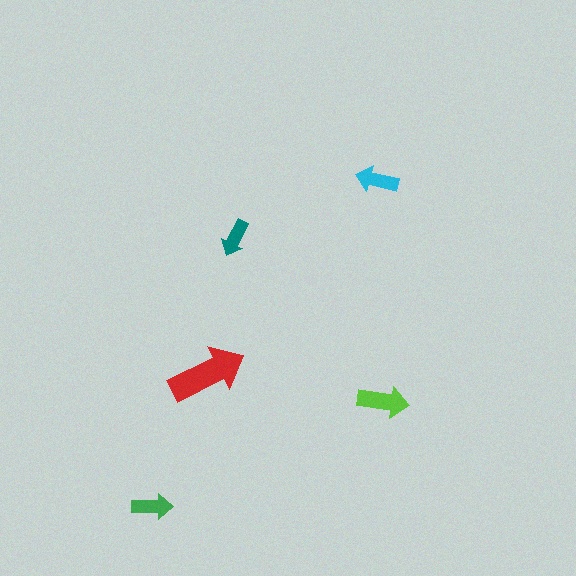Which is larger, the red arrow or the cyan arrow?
The red one.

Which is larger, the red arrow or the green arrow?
The red one.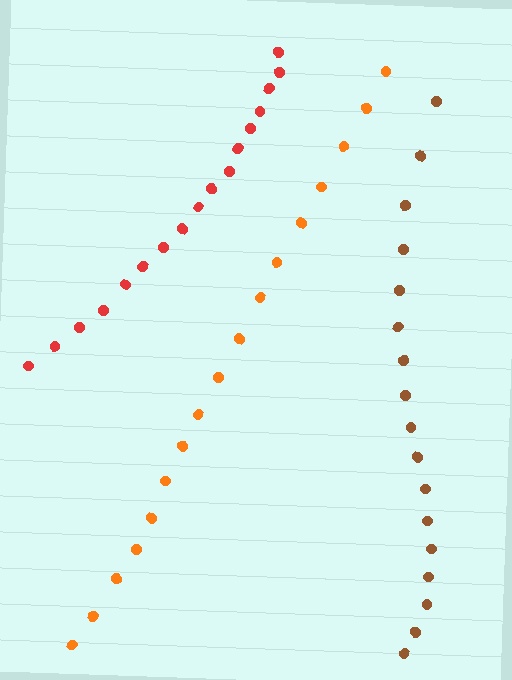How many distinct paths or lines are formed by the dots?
There are 3 distinct paths.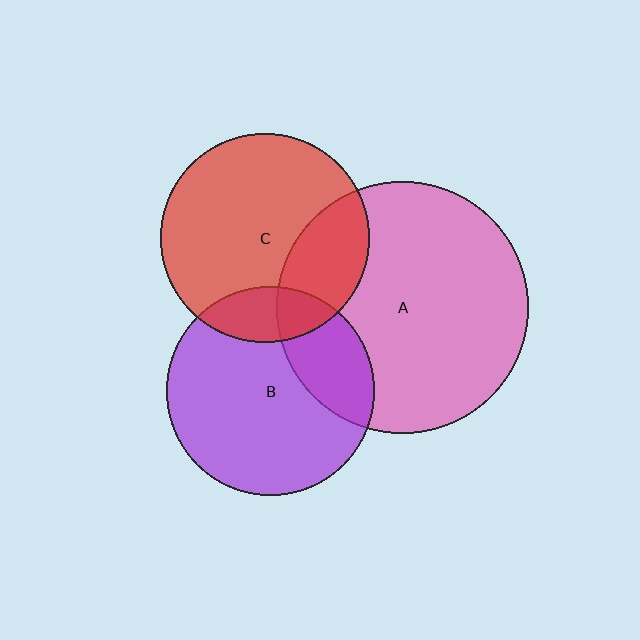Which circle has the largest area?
Circle A (pink).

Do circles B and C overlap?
Yes.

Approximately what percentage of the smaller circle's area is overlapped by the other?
Approximately 15%.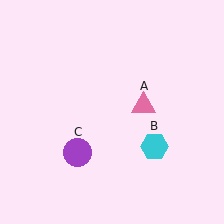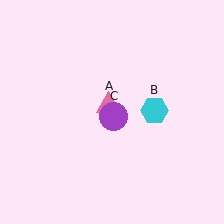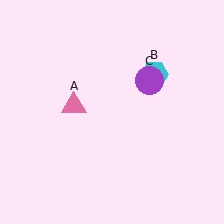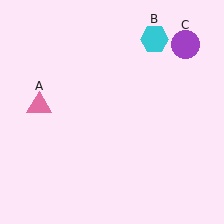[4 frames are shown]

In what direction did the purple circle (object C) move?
The purple circle (object C) moved up and to the right.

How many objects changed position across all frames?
3 objects changed position: pink triangle (object A), cyan hexagon (object B), purple circle (object C).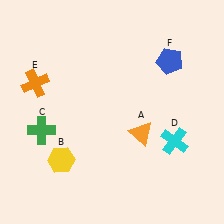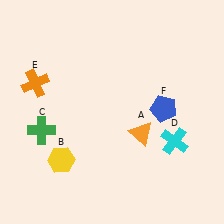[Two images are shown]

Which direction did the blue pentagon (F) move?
The blue pentagon (F) moved down.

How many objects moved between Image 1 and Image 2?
1 object moved between the two images.